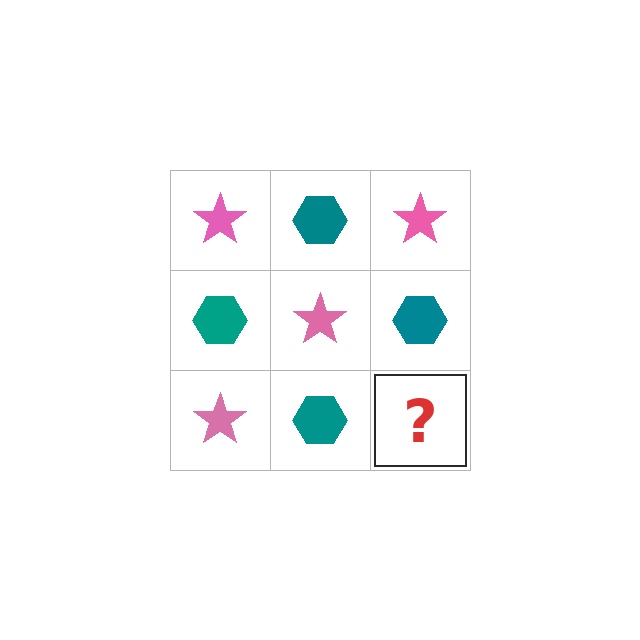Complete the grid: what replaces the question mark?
The question mark should be replaced with a pink star.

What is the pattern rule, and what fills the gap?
The rule is that it alternates pink star and teal hexagon in a checkerboard pattern. The gap should be filled with a pink star.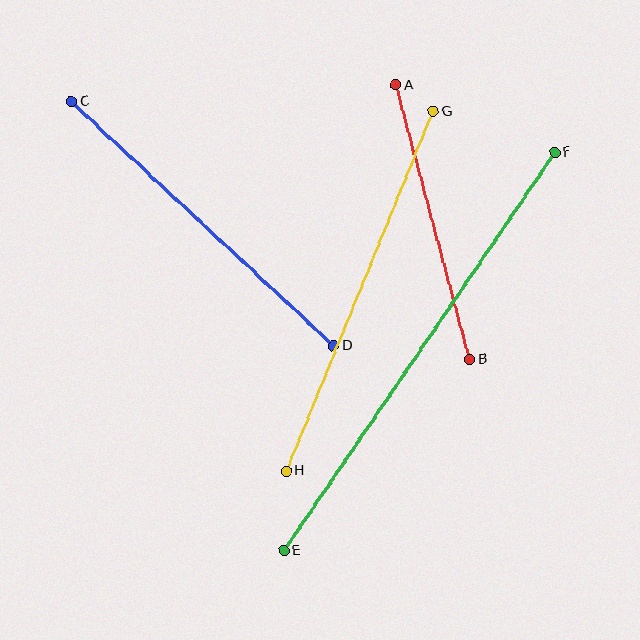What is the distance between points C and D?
The distance is approximately 358 pixels.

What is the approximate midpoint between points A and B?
The midpoint is at approximately (433, 222) pixels.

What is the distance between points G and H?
The distance is approximately 388 pixels.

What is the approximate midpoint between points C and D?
The midpoint is at approximately (203, 224) pixels.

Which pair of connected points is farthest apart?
Points E and F are farthest apart.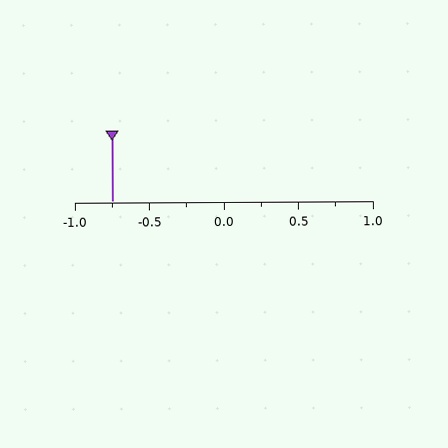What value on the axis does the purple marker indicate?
The marker indicates approximately -0.75.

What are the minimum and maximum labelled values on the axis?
The axis runs from -1.0 to 1.0.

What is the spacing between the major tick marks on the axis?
The major ticks are spaced 0.5 apart.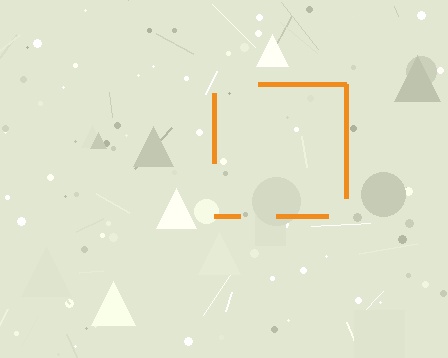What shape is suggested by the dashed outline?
The dashed outline suggests a square.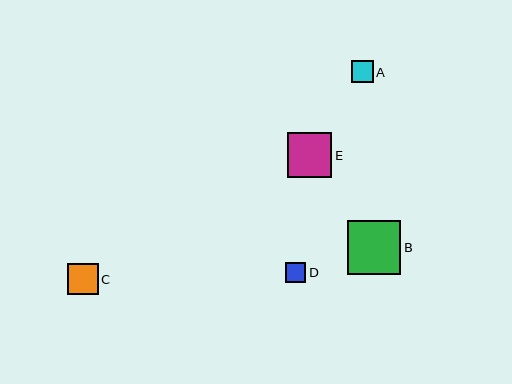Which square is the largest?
Square B is the largest with a size of approximately 54 pixels.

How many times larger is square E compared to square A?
Square E is approximately 2.1 times the size of square A.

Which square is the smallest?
Square D is the smallest with a size of approximately 20 pixels.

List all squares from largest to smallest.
From largest to smallest: B, E, C, A, D.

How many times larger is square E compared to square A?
Square E is approximately 2.1 times the size of square A.